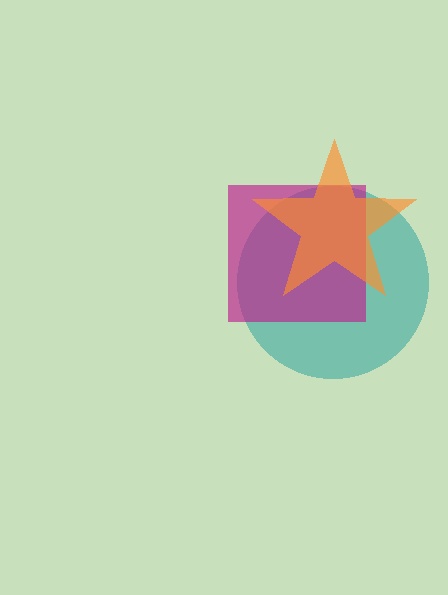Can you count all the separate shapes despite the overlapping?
Yes, there are 3 separate shapes.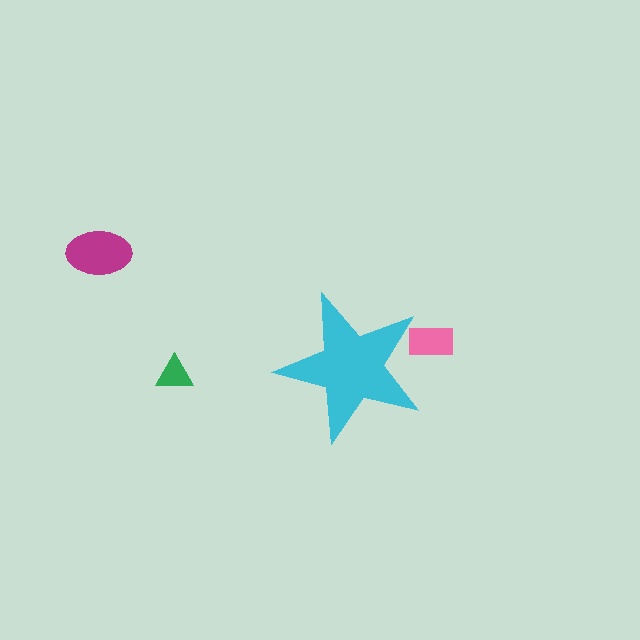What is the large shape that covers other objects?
A cyan star.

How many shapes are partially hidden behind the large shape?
1 shape is partially hidden.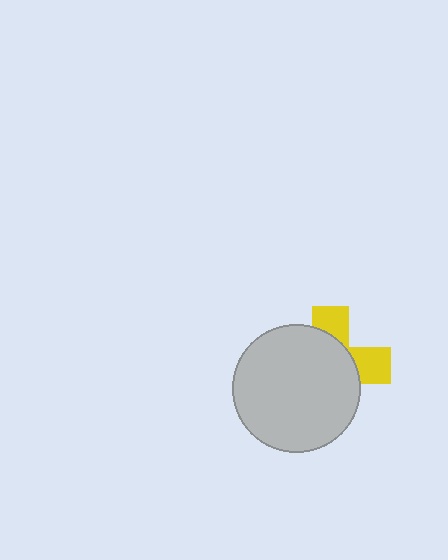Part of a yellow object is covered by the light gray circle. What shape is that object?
It is a cross.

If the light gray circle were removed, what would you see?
You would see the complete yellow cross.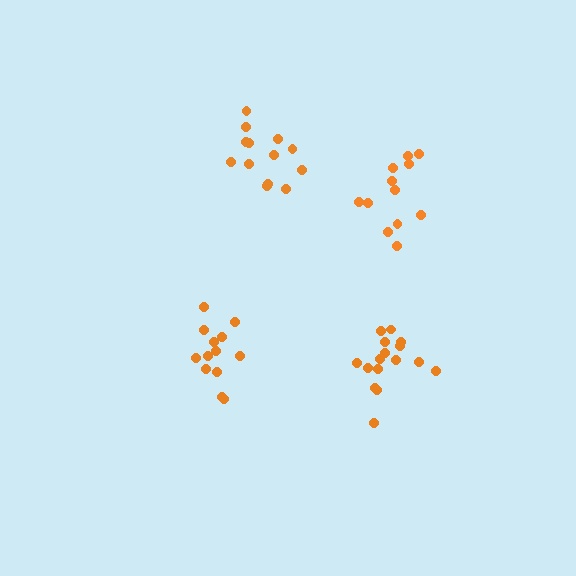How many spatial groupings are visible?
There are 4 spatial groupings.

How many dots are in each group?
Group 1: 16 dots, Group 2: 13 dots, Group 3: 12 dots, Group 4: 13 dots (54 total).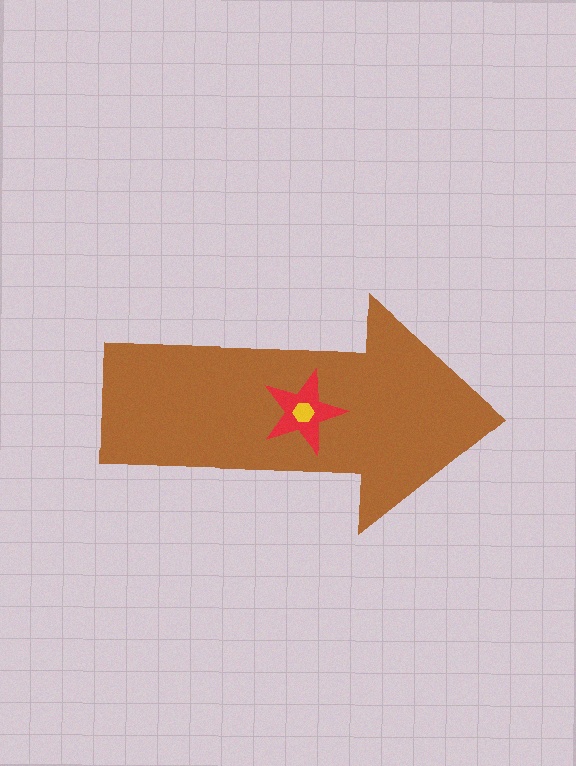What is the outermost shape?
The brown arrow.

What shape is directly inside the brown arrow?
The red star.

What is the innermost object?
The yellow hexagon.